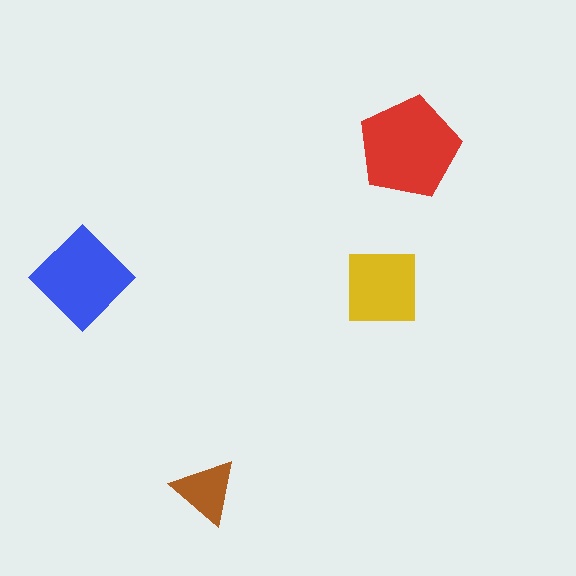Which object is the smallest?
The brown triangle.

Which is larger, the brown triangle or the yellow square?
The yellow square.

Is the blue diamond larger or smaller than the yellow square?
Larger.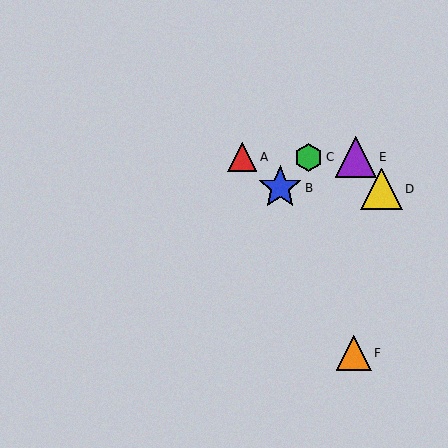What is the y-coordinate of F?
Object F is at y≈353.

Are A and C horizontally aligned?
Yes, both are at y≈157.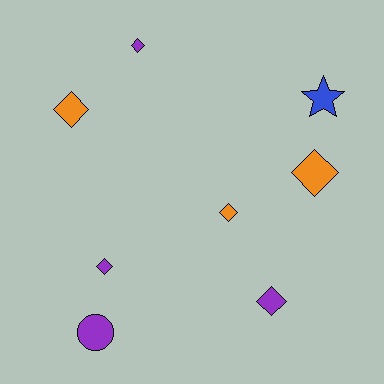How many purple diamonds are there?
There are 3 purple diamonds.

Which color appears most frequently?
Purple, with 4 objects.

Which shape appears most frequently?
Diamond, with 6 objects.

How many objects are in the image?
There are 8 objects.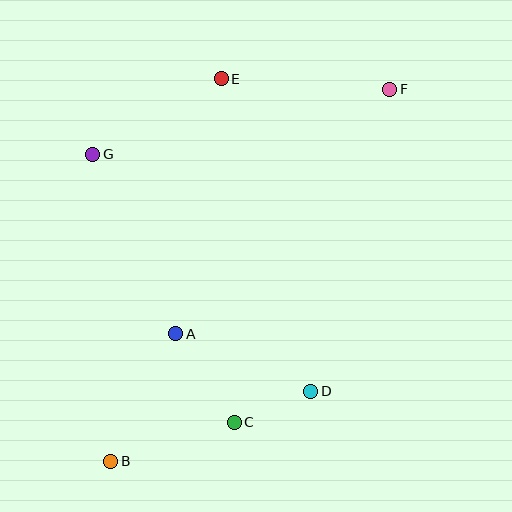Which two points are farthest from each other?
Points B and F are farthest from each other.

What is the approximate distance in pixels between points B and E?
The distance between B and E is approximately 398 pixels.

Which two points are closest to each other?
Points C and D are closest to each other.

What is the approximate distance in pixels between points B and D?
The distance between B and D is approximately 212 pixels.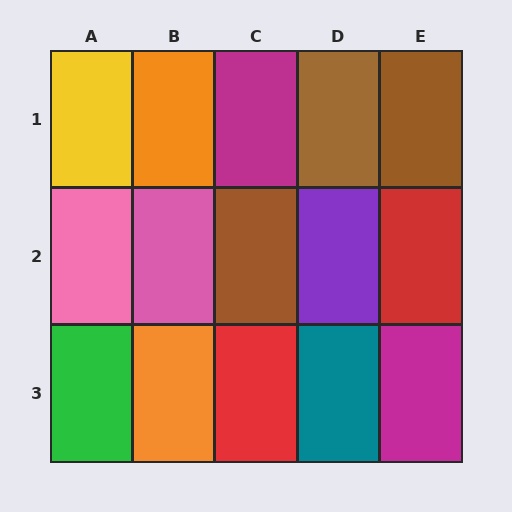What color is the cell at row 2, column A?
Pink.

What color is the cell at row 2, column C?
Brown.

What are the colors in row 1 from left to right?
Yellow, orange, magenta, brown, brown.